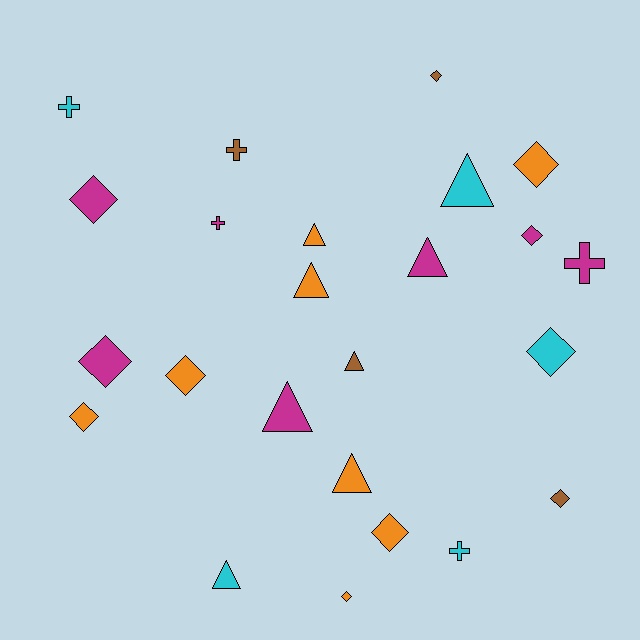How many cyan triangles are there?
There are 2 cyan triangles.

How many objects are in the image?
There are 24 objects.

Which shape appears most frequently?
Diamond, with 11 objects.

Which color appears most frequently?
Orange, with 8 objects.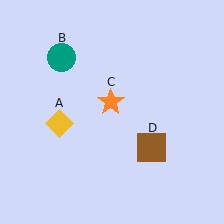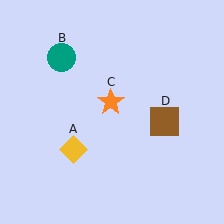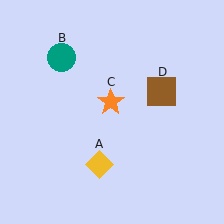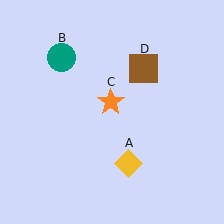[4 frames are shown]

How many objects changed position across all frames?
2 objects changed position: yellow diamond (object A), brown square (object D).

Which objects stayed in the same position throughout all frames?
Teal circle (object B) and orange star (object C) remained stationary.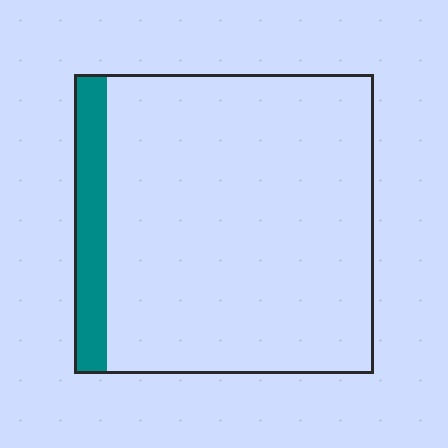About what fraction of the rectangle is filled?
About one tenth (1/10).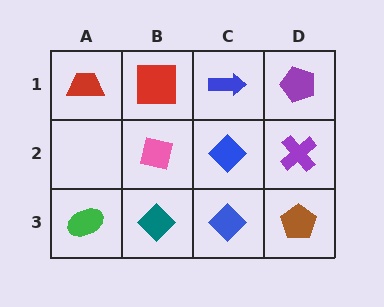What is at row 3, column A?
A green ellipse.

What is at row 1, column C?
A blue arrow.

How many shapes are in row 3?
4 shapes.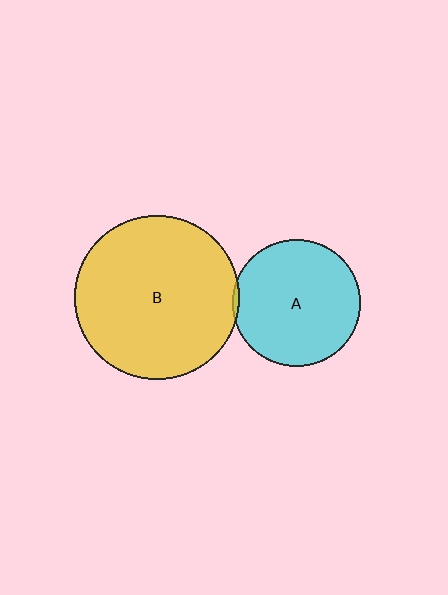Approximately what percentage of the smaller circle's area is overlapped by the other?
Approximately 5%.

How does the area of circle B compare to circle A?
Approximately 1.7 times.